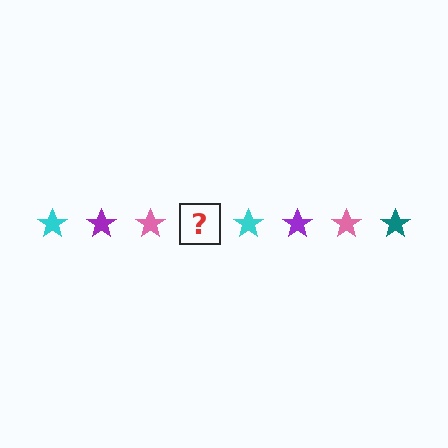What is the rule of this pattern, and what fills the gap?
The rule is that the pattern cycles through cyan, purple, pink, teal stars. The gap should be filled with a teal star.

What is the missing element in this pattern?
The missing element is a teal star.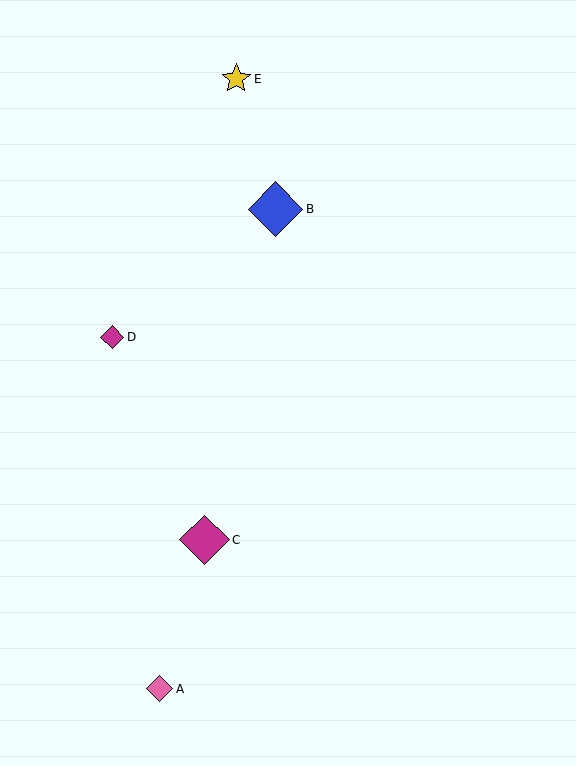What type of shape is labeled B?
Shape B is a blue diamond.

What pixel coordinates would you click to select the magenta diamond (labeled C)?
Click at (205, 540) to select the magenta diamond C.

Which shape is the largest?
The blue diamond (labeled B) is the largest.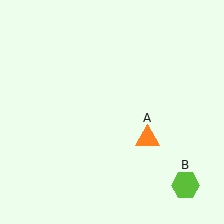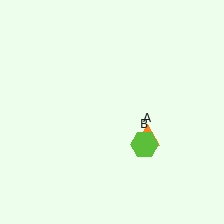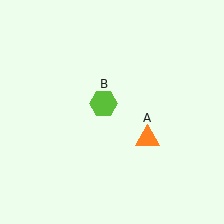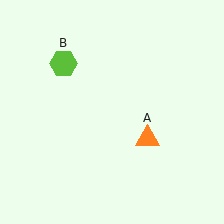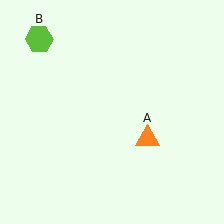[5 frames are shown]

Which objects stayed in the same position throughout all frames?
Orange triangle (object A) remained stationary.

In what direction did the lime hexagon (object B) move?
The lime hexagon (object B) moved up and to the left.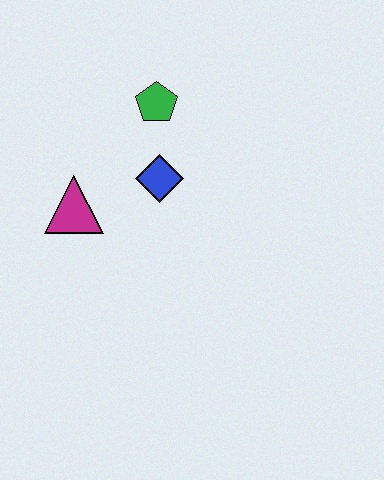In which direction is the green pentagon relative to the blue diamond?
The green pentagon is above the blue diamond.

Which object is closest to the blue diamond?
The green pentagon is closest to the blue diamond.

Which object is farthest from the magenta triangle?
The green pentagon is farthest from the magenta triangle.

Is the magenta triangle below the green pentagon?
Yes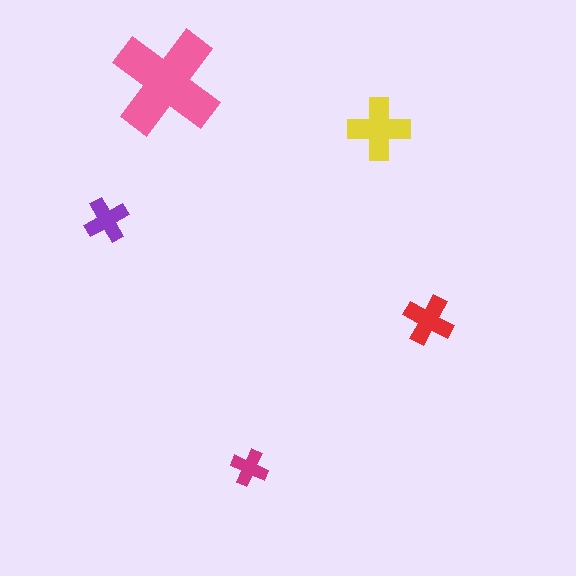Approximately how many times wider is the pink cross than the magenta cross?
About 3 times wider.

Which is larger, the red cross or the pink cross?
The pink one.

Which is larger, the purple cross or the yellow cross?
The yellow one.